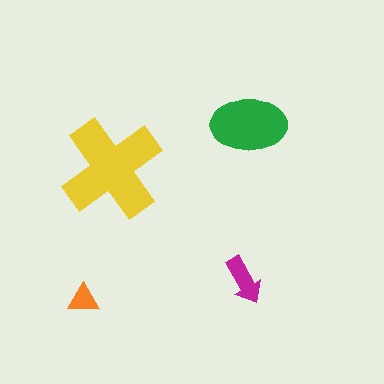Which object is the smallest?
The orange triangle.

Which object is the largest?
The yellow cross.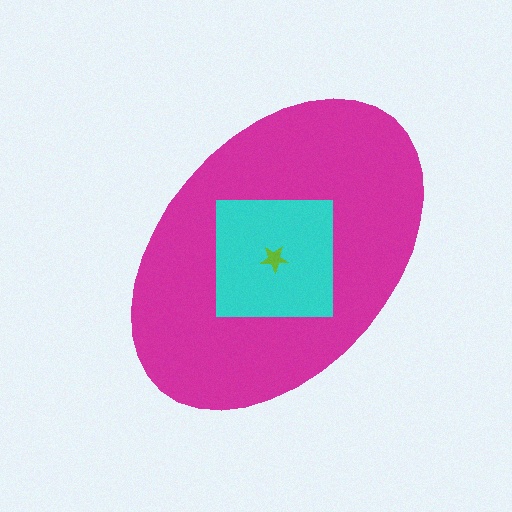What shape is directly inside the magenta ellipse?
The cyan square.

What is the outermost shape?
The magenta ellipse.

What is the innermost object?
The lime star.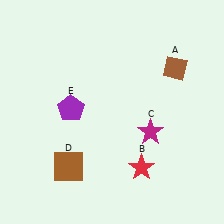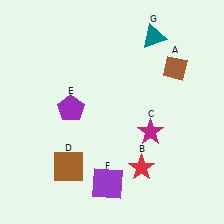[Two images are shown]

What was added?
A purple square (F), a teal triangle (G) were added in Image 2.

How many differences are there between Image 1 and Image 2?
There are 2 differences between the two images.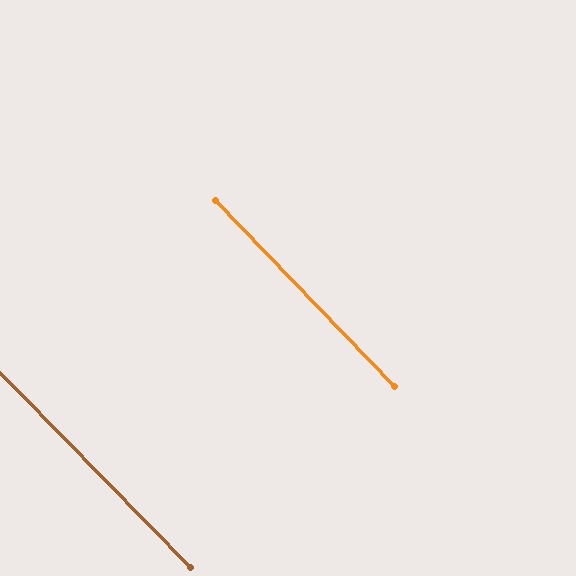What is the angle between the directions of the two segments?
Approximately 1 degree.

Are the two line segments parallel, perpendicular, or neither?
Parallel — their directions differ by only 0.7°.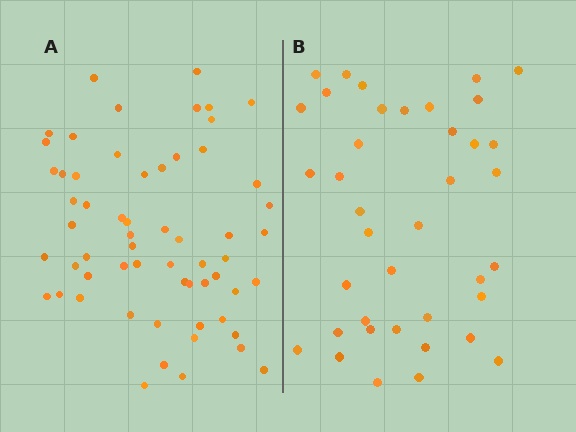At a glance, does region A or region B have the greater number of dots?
Region A (the left region) has more dots.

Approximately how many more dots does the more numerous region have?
Region A has approximately 20 more dots than region B.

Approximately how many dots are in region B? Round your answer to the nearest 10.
About 40 dots. (The exact count is 39, which rounds to 40.)